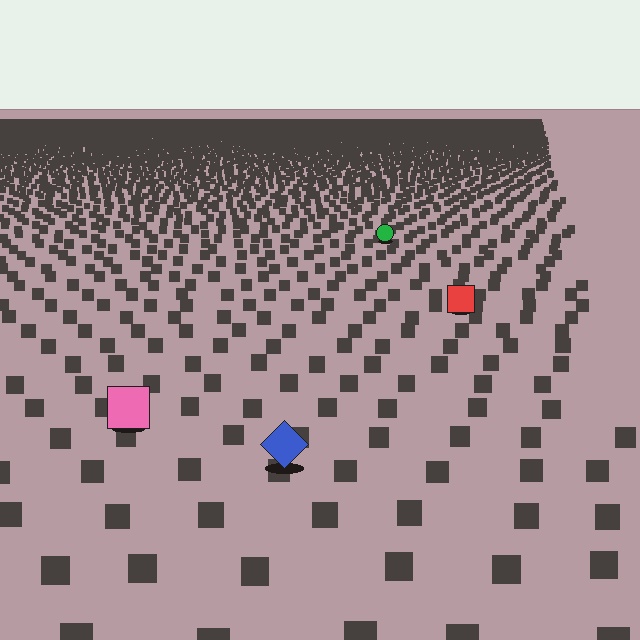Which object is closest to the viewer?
The blue diamond is closest. The texture marks near it are larger and more spread out.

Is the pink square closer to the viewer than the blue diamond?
No. The blue diamond is closer — you can tell from the texture gradient: the ground texture is coarser near it.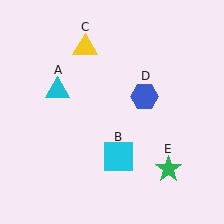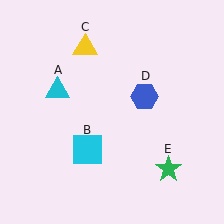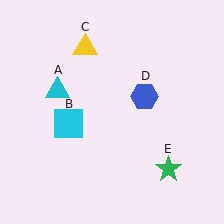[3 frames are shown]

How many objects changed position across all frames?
1 object changed position: cyan square (object B).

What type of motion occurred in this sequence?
The cyan square (object B) rotated clockwise around the center of the scene.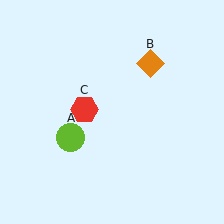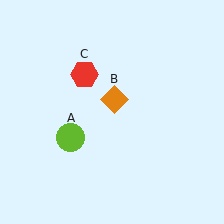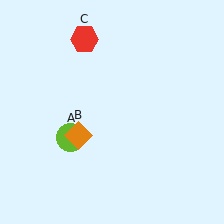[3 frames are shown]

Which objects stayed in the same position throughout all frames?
Lime circle (object A) remained stationary.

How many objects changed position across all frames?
2 objects changed position: orange diamond (object B), red hexagon (object C).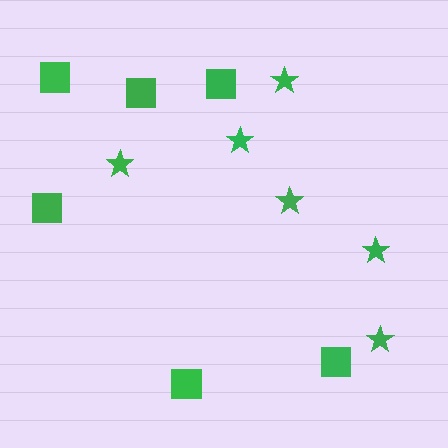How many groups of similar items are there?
There are 2 groups: one group of stars (6) and one group of squares (6).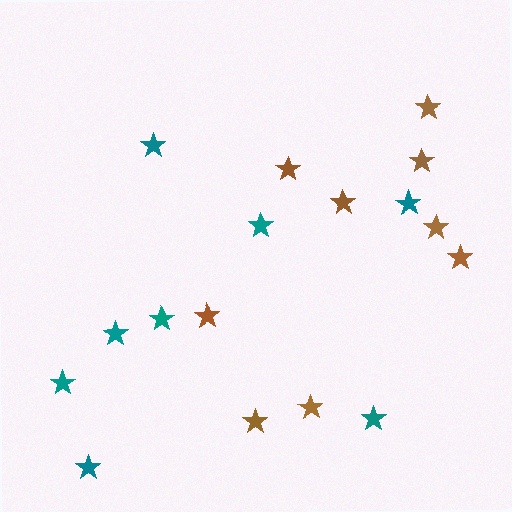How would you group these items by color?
There are 2 groups: one group of brown stars (9) and one group of teal stars (8).